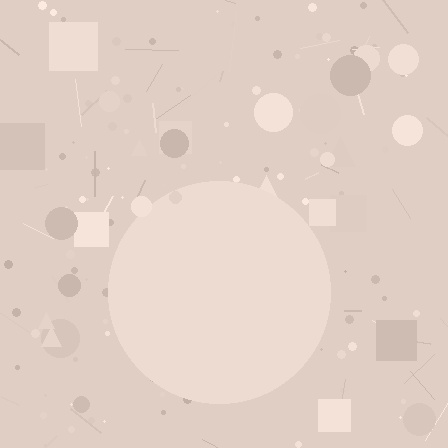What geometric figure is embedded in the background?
A circle is embedded in the background.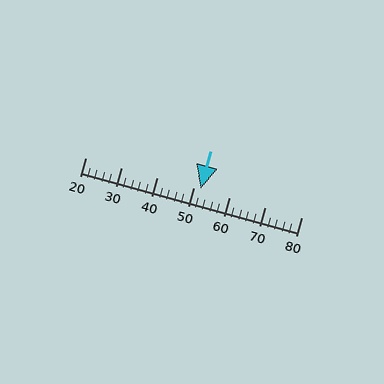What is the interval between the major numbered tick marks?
The major tick marks are spaced 10 units apart.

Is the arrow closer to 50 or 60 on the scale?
The arrow is closer to 50.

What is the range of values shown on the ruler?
The ruler shows values from 20 to 80.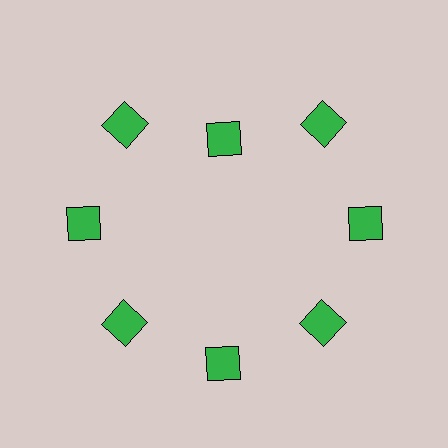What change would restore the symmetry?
The symmetry would be restored by moving it outward, back onto the ring so that all 8 squares sit at equal angles and equal distance from the center.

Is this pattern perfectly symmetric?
No. The 8 green squares are arranged in a ring, but one element near the 12 o'clock position is pulled inward toward the center, breaking the 8-fold rotational symmetry.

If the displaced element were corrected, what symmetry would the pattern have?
It would have 8-fold rotational symmetry — the pattern would map onto itself every 45 degrees.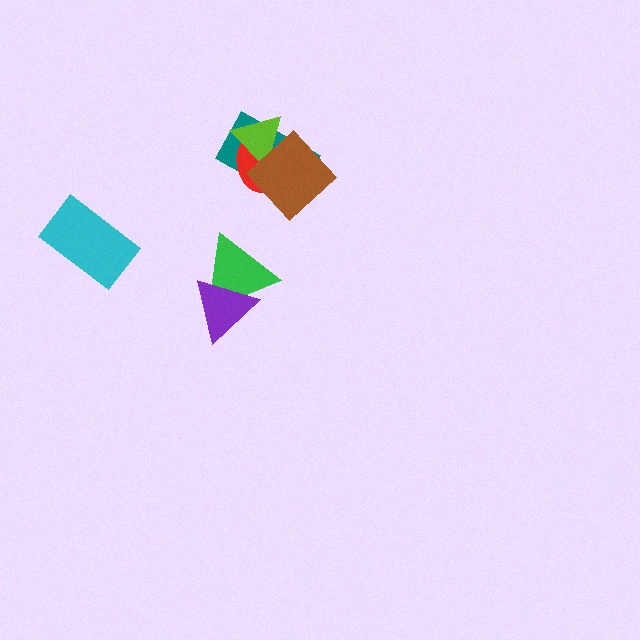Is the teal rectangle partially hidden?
Yes, it is partially covered by another shape.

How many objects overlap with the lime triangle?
3 objects overlap with the lime triangle.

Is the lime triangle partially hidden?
Yes, it is partially covered by another shape.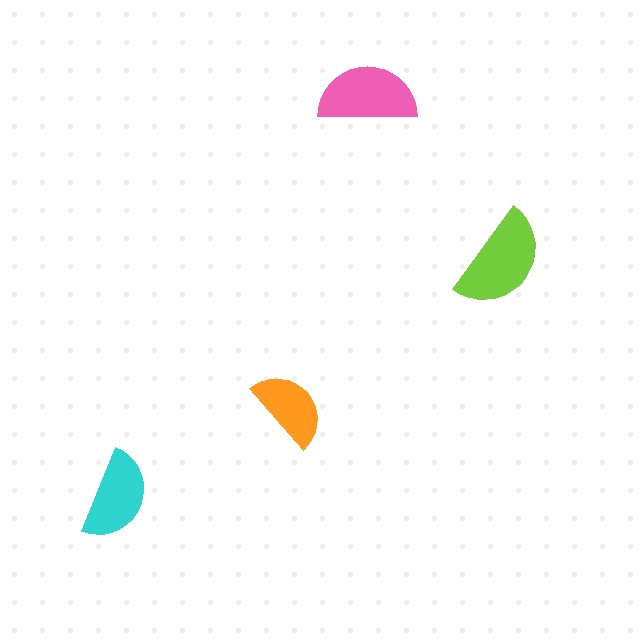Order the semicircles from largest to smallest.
the lime one, the pink one, the cyan one, the orange one.